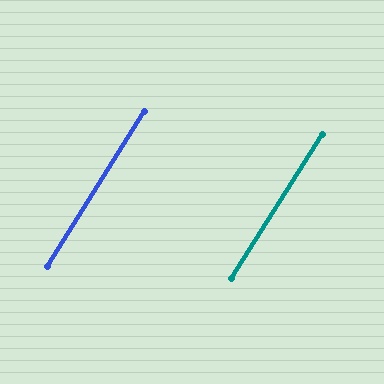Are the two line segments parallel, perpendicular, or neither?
Parallel — their directions differ by only 0.4°.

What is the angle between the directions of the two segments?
Approximately 0 degrees.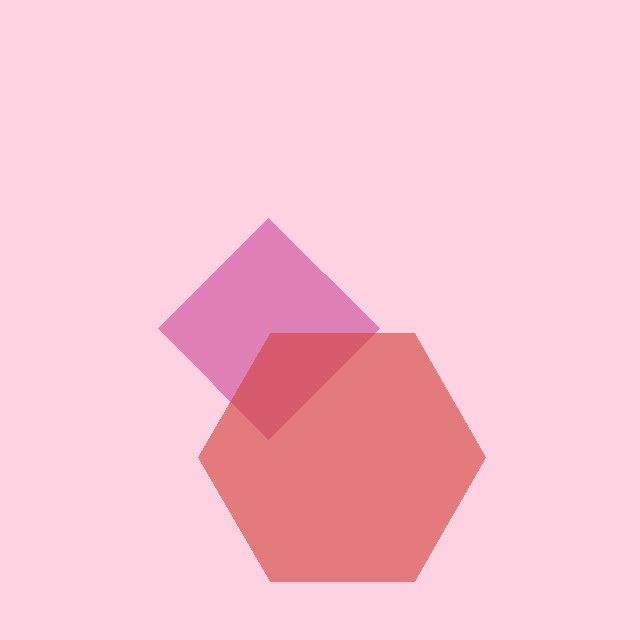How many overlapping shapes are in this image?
There are 2 overlapping shapes in the image.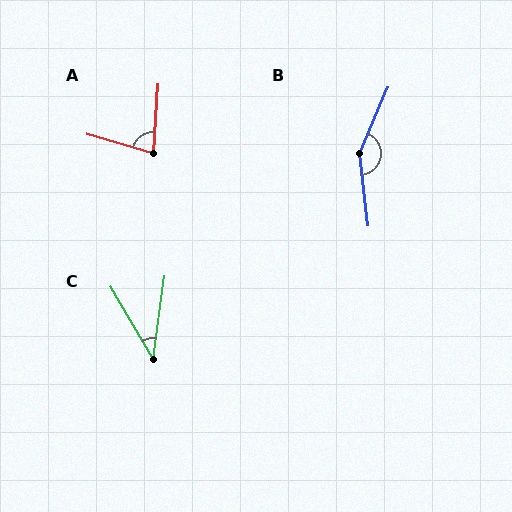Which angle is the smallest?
C, at approximately 39 degrees.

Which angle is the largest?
B, at approximately 150 degrees.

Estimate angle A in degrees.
Approximately 77 degrees.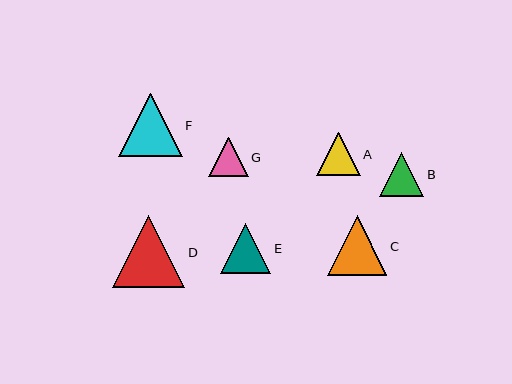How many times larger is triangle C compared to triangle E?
Triangle C is approximately 1.2 times the size of triangle E.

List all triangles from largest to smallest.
From largest to smallest: D, F, C, E, B, A, G.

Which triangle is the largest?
Triangle D is the largest with a size of approximately 72 pixels.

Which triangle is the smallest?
Triangle G is the smallest with a size of approximately 39 pixels.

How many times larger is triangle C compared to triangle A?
Triangle C is approximately 1.4 times the size of triangle A.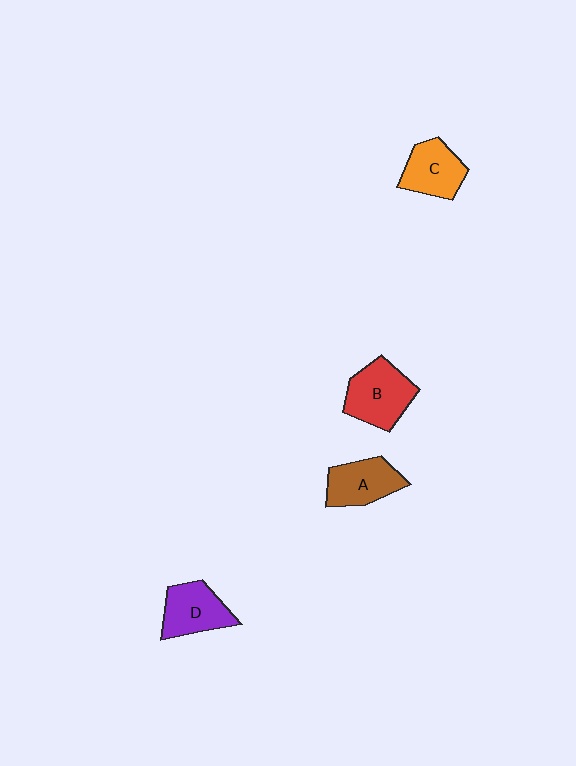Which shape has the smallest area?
Shape C (orange).